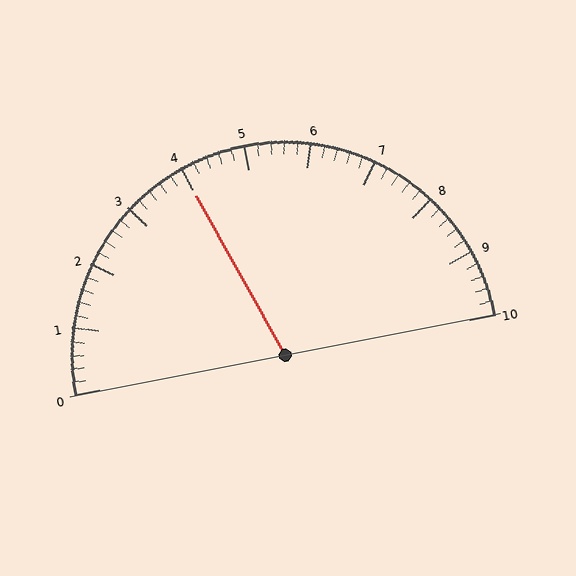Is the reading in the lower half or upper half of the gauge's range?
The reading is in the lower half of the range (0 to 10).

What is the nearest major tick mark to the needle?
The nearest major tick mark is 4.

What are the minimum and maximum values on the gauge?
The gauge ranges from 0 to 10.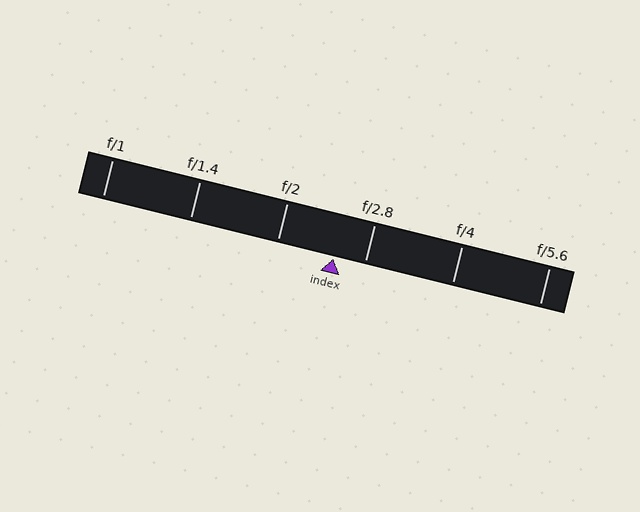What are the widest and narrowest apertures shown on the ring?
The widest aperture shown is f/1 and the narrowest is f/5.6.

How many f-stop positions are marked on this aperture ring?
There are 6 f-stop positions marked.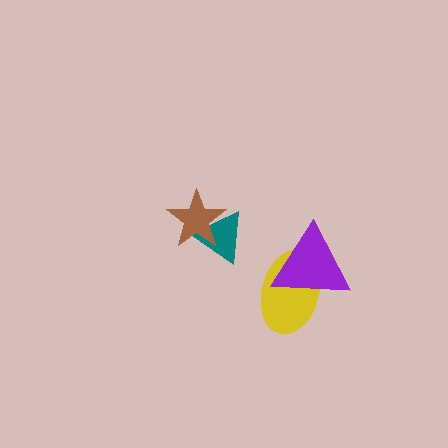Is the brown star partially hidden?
No, no other shape covers it.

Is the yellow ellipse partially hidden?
Yes, it is partially covered by another shape.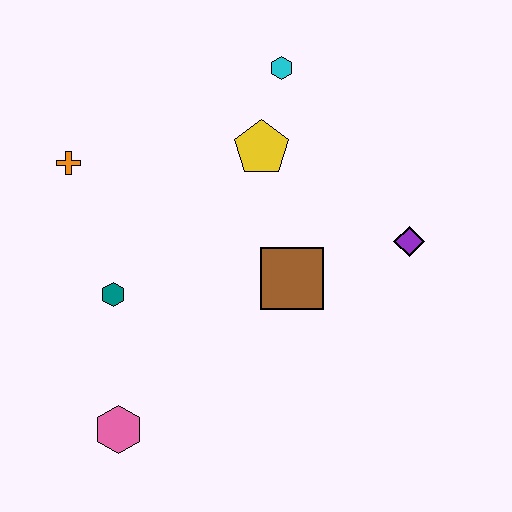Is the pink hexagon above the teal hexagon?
No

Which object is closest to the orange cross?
The teal hexagon is closest to the orange cross.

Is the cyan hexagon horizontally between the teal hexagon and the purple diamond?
Yes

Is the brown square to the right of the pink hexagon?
Yes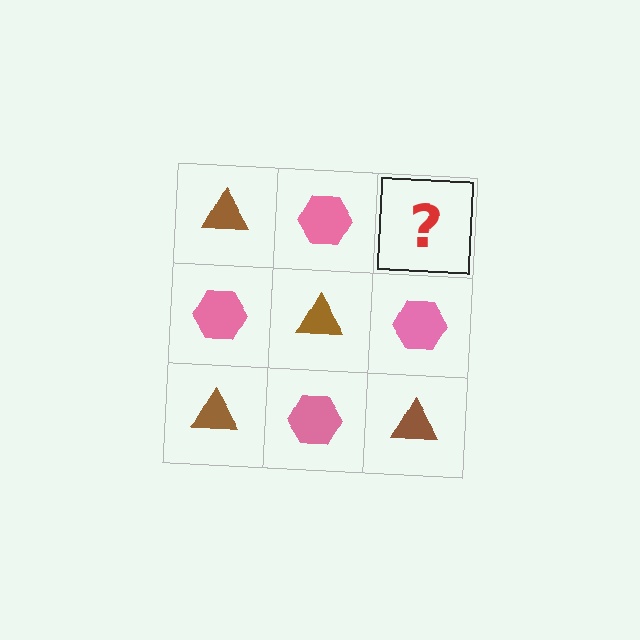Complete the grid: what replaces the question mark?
The question mark should be replaced with a brown triangle.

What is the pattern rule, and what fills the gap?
The rule is that it alternates brown triangle and pink hexagon in a checkerboard pattern. The gap should be filled with a brown triangle.